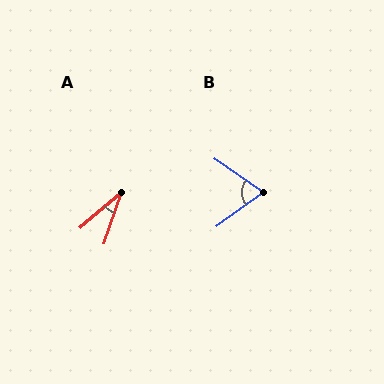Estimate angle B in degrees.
Approximately 70 degrees.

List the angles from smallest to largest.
A (30°), B (70°).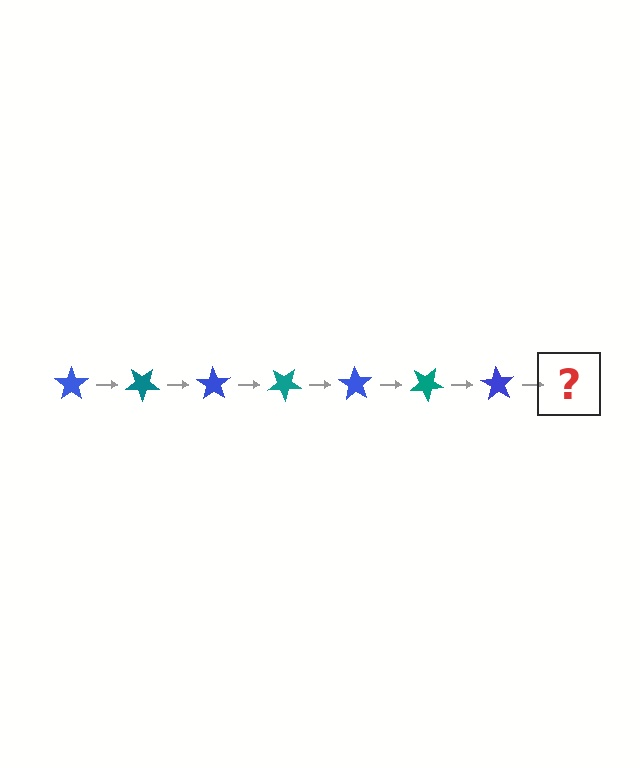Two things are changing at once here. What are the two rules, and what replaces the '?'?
The two rules are that it rotates 35 degrees each step and the color cycles through blue and teal. The '?' should be a teal star, rotated 245 degrees from the start.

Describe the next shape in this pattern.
It should be a teal star, rotated 245 degrees from the start.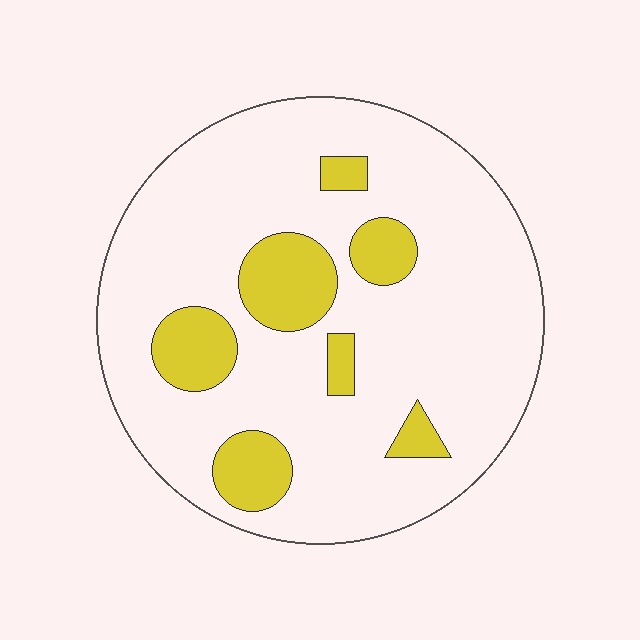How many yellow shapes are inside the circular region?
7.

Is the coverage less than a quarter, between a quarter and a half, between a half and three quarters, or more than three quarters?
Less than a quarter.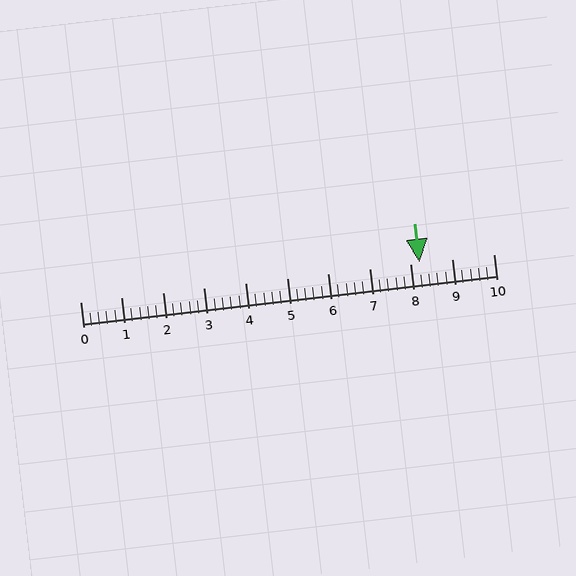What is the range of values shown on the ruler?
The ruler shows values from 0 to 10.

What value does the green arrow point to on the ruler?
The green arrow points to approximately 8.2.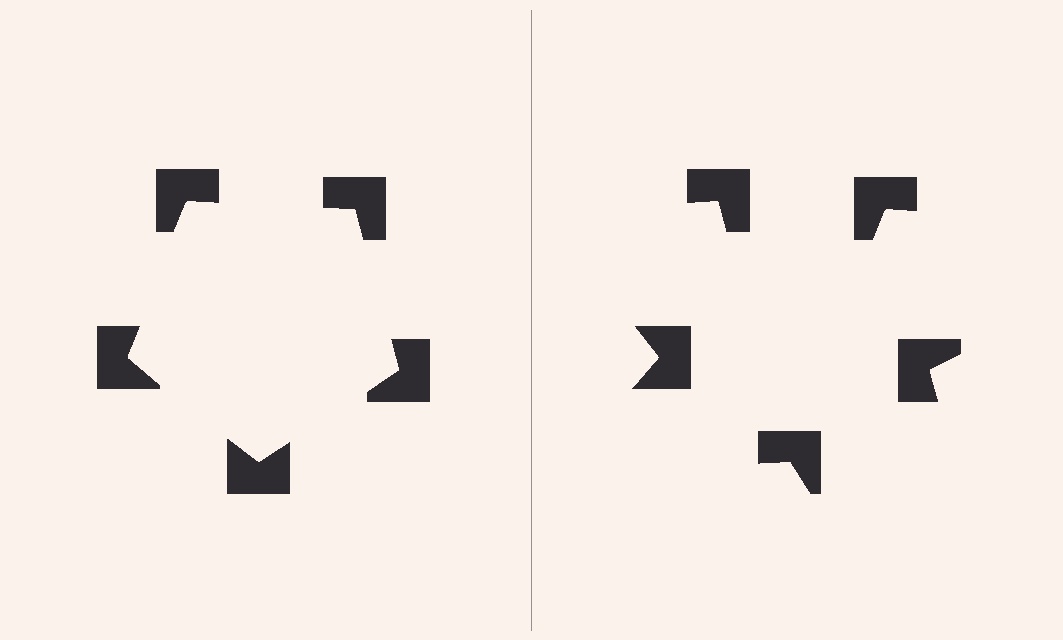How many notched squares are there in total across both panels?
10 — 5 on each side.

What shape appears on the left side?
An illusory pentagon.